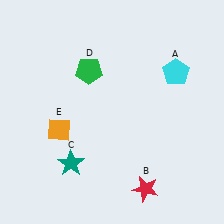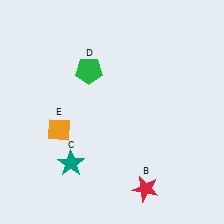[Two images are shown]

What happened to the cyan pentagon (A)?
The cyan pentagon (A) was removed in Image 2. It was in the top-right area of Image 1.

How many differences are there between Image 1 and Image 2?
There is 1 difference between the two images.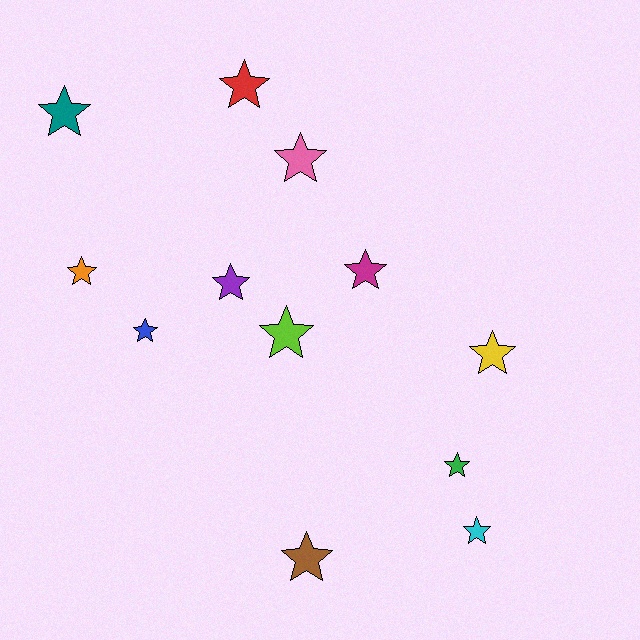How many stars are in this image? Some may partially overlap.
There are 12 stars.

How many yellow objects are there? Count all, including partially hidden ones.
There is 1 yellow object.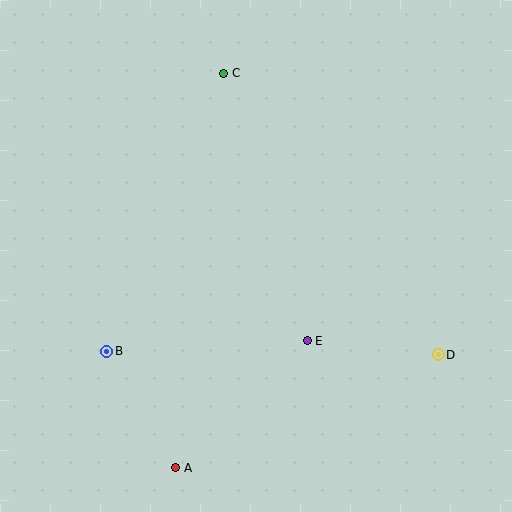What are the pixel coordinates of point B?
Point B is at (107, 351).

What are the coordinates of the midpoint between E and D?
The midpoint between E and D is at (373, 348).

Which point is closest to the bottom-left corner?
Point A is closest to the bottom-left corner.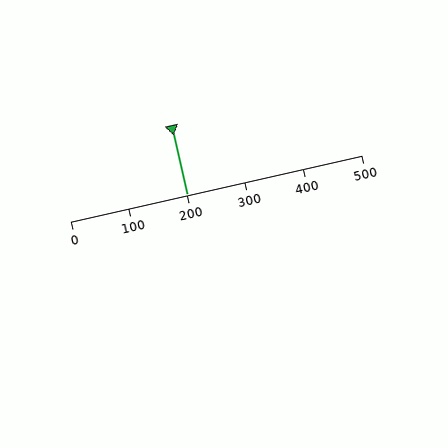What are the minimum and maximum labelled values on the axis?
The axis runs from 0 to 500.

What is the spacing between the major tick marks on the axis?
The major ticks are spaced 100 apart.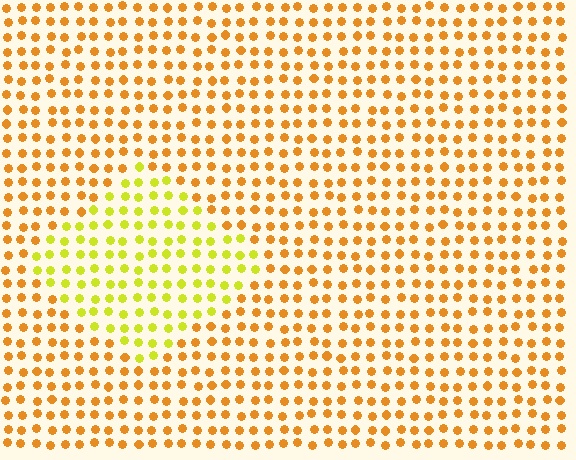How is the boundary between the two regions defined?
The boundary is defined purely by a slight shift in hue (about 36 degrees). Spacing, size, and orientation are identical on both sides.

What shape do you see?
I see a diamond.